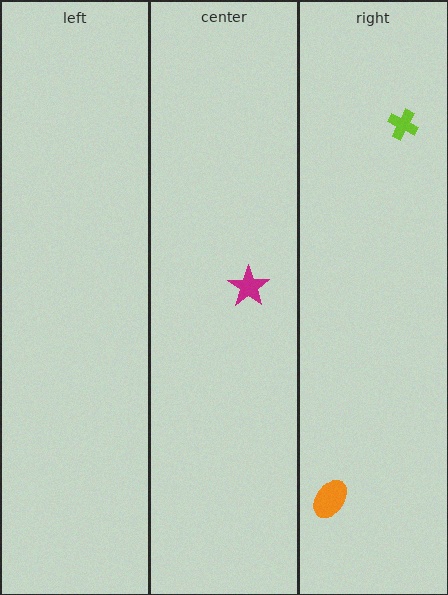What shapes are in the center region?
The magenta star.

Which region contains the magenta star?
The center region.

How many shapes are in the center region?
1.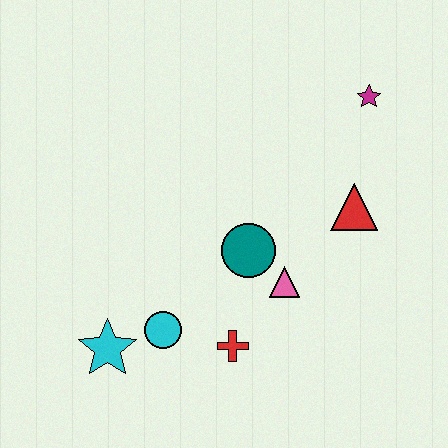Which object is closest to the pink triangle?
The teal circle is closest to the pink triangle.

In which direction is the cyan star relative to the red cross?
The cyan star is to the left of the red cross.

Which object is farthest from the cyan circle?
The magenta star is farthest from the cyan circle.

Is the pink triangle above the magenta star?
No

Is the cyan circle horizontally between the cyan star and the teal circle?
Yes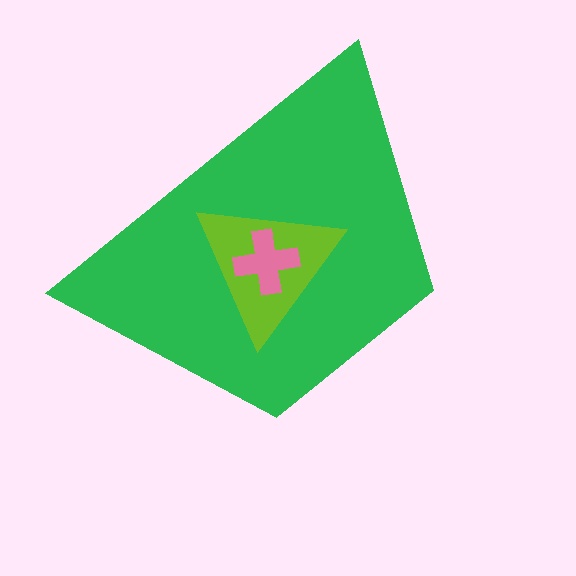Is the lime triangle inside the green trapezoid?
Yes.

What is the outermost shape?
The green trapezoid.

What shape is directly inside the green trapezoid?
The lime triangle.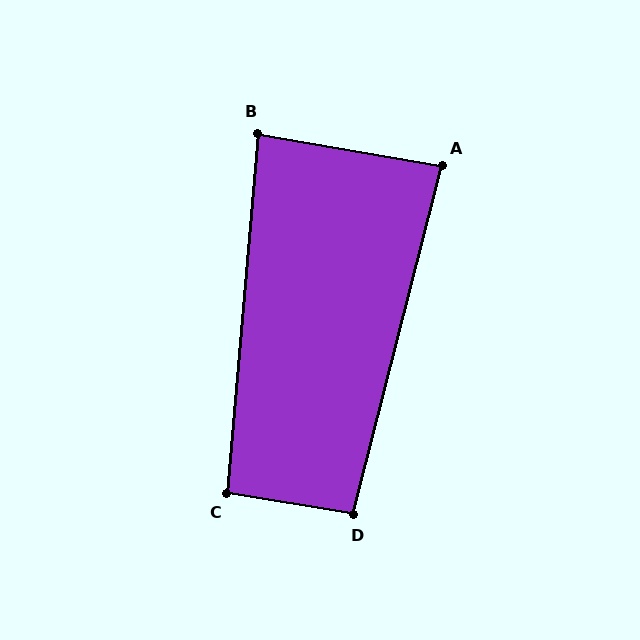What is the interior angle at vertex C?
Approximately 94 degrees (approximately right).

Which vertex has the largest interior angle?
D, at approximately 95 degrees.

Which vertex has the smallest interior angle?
B, at approximately 85 degrees.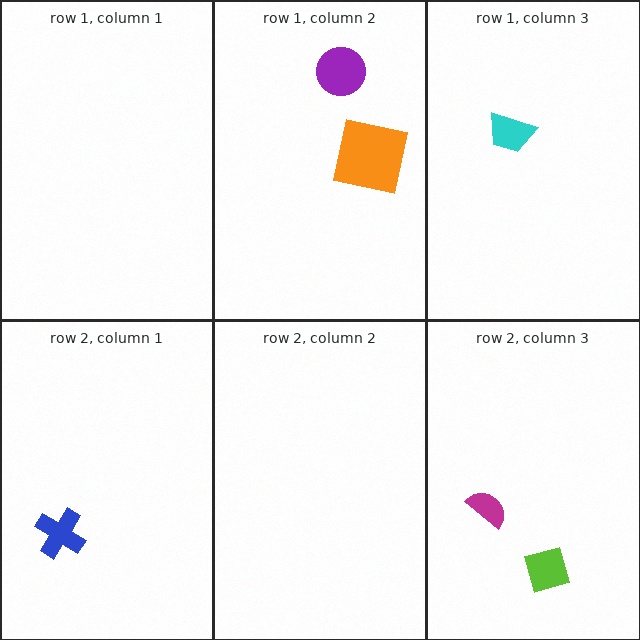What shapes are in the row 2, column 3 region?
The magenta semicircle, the lime diamond.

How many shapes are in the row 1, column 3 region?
1.